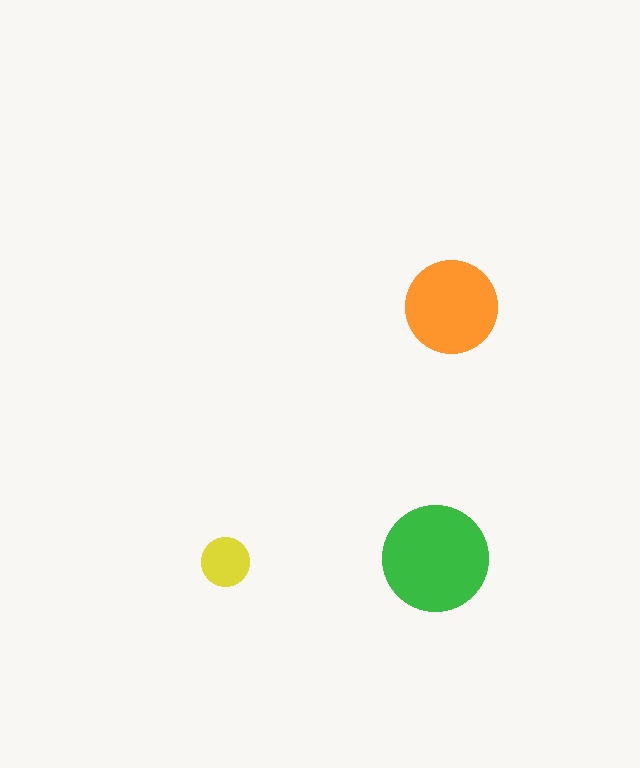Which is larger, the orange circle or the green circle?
The green one.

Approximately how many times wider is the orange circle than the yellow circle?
About 2 times wider.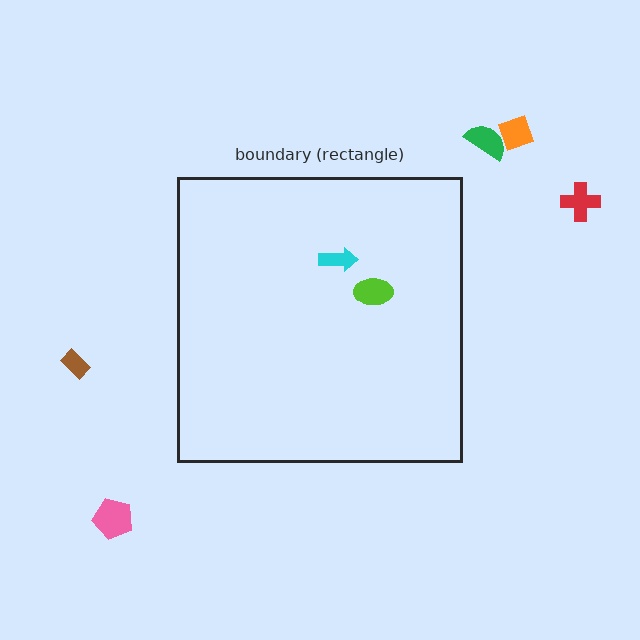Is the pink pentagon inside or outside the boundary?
Outside.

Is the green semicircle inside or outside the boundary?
Outside.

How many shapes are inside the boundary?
2 inside, 5 outside.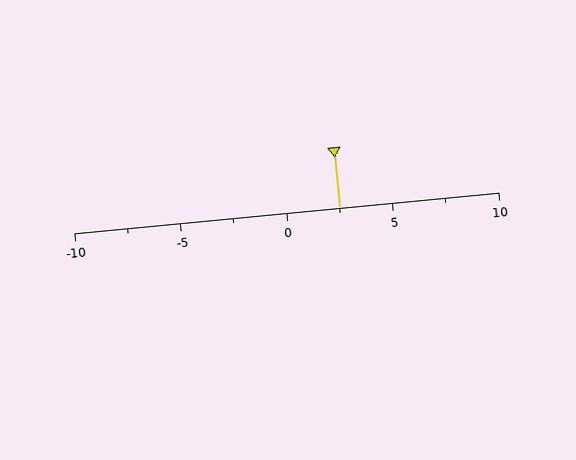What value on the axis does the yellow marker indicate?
The marker indicates approximately 2.5.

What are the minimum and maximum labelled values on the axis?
The axis runs from -10 to 10.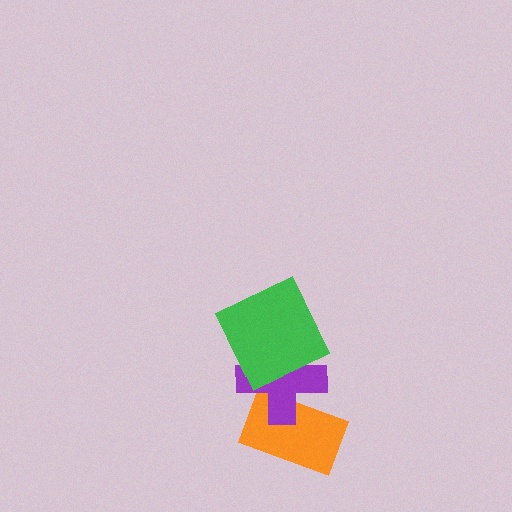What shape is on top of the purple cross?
The green square is on top of the purple cross.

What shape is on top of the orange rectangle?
The purple cross is on top of the orange rectangle.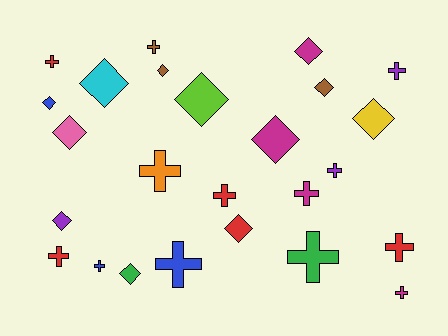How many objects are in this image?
There are 25 objects.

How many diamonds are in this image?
There are 12 diamonds.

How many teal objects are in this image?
There are no teal objects.